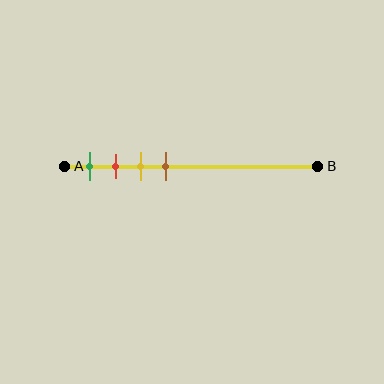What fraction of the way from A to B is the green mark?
The green mark is approximately 10% (0.1) of the way from A to B.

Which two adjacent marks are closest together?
The red and yellow marks are the closest adjacent pair.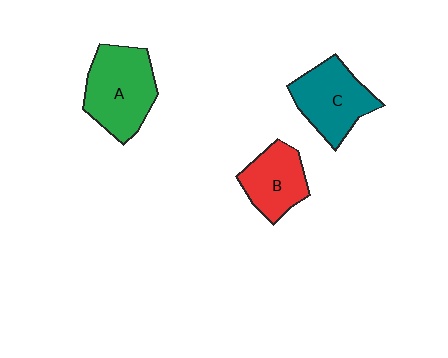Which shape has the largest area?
Shape A (green).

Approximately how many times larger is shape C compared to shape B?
Approximately 1.3 times.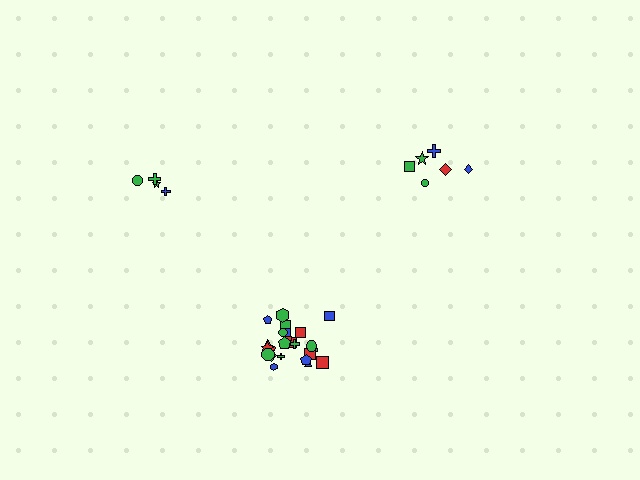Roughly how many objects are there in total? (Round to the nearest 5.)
Roughly 35 objects in total.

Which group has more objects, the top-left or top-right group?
The top-right group.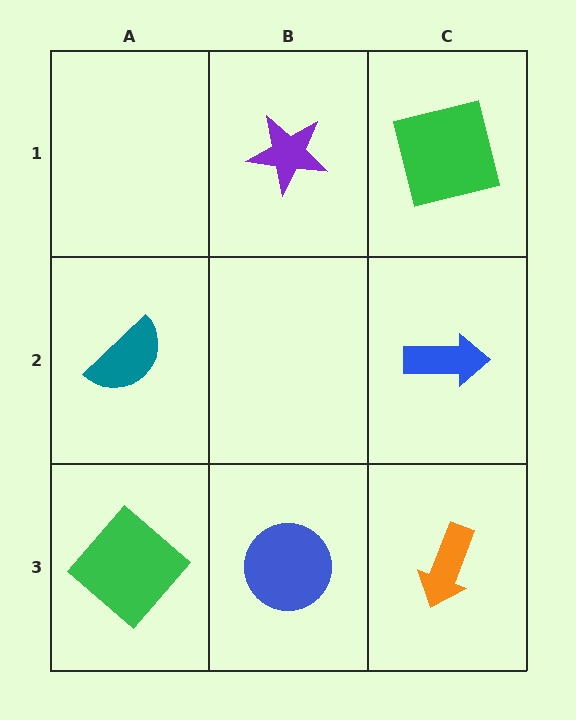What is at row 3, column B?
A blue circle.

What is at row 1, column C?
A green square.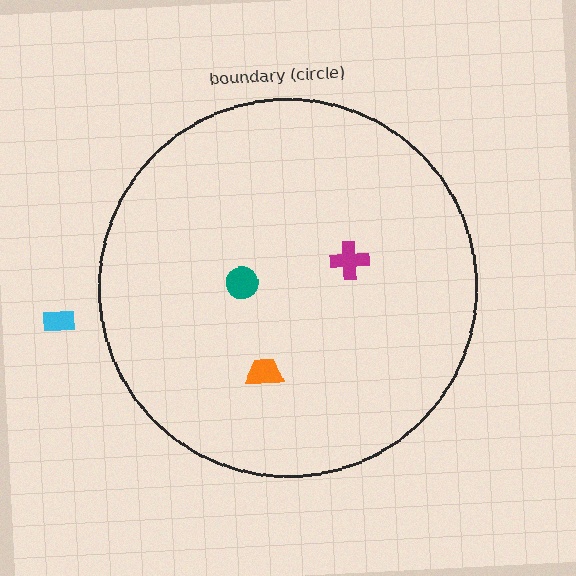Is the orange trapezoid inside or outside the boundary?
Inside.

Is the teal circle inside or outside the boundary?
Inside.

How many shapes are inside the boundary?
3 inside, 1 outside.